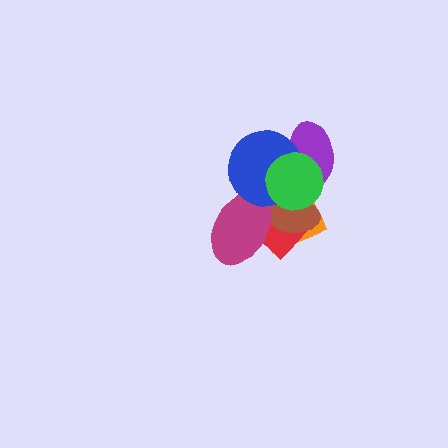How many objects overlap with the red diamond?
5 objects overlap with the red diamond.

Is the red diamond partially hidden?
Yes, it is partially covered by another shape.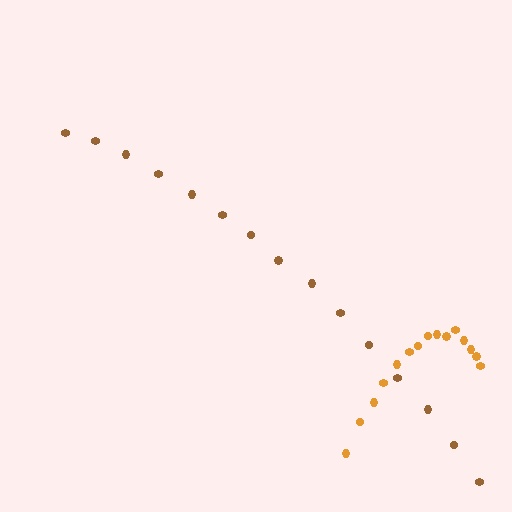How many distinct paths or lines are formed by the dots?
There are 2 distinct paths.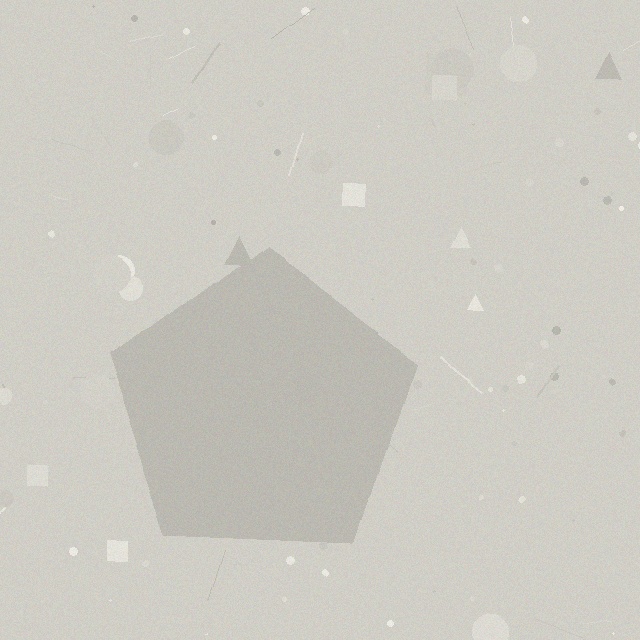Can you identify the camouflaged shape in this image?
The camouflaged shape is a pentagon.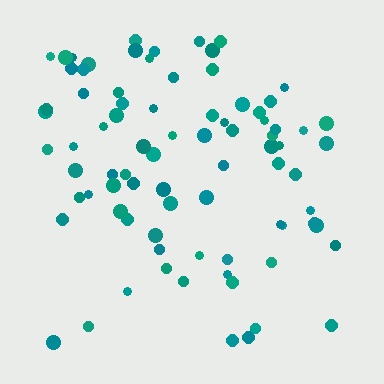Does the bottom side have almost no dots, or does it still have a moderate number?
Still a moderate number, just noticeably fewer than the top.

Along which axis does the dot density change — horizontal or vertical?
Vertical.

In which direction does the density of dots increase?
From bottom to top, with the top side densest.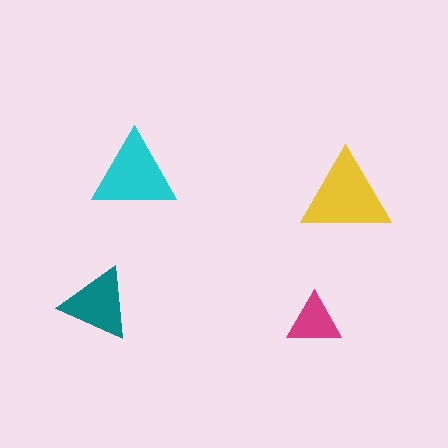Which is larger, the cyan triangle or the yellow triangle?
The yellow one.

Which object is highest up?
The cyan triangle is topmost.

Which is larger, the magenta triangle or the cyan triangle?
The cyan one.